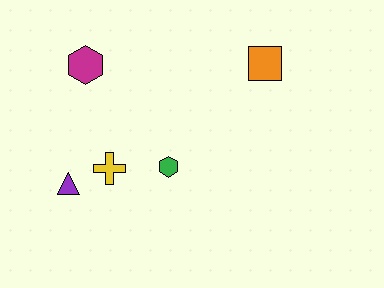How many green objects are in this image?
There is 1 green object.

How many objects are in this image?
There are 5 objects.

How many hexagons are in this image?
There are 2 hexagons.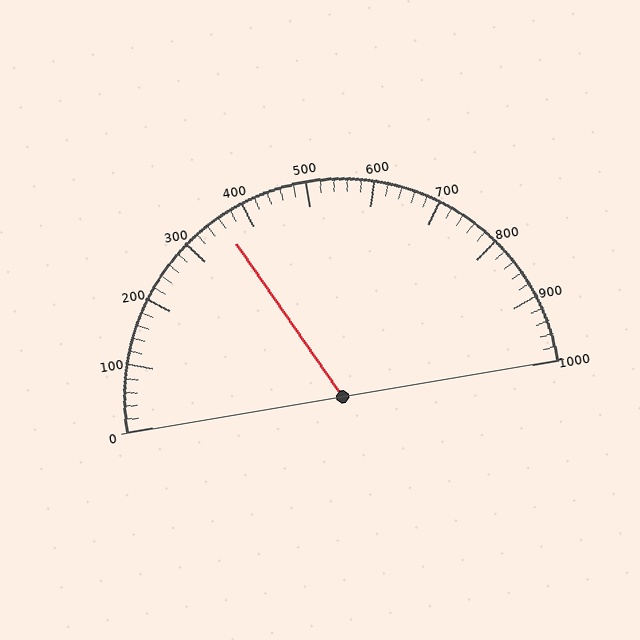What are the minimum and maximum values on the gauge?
The gauge ranges from 0 to 1000.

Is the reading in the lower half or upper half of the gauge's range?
The reading is in the lower half of the range (0 to 1000).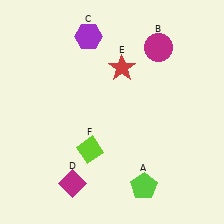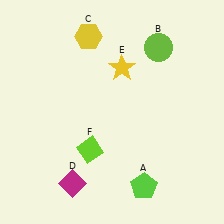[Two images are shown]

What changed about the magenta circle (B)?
In Image 1, B is magenta. In Image 2, it changed to lime.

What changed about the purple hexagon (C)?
In Image 1, C is purple. In Image 2, it changed to yellow.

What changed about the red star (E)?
In Image 1, E is red. In Image 2, it changed to yellow.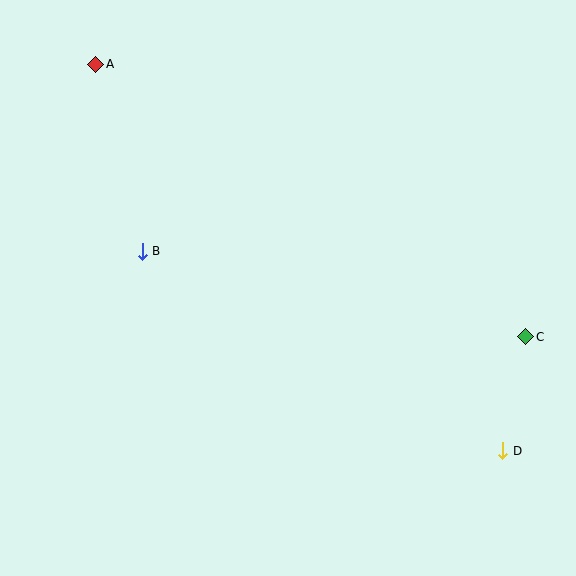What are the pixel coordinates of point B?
Point B is at (142, 251).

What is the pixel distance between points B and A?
The distance between B and A is 193 pixels.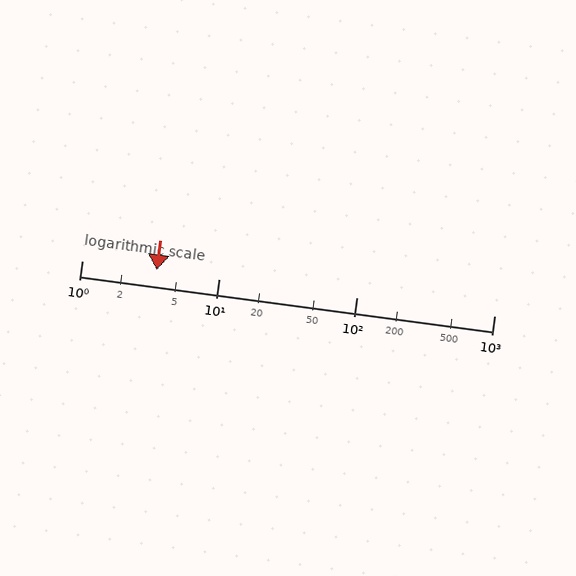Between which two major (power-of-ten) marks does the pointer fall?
The pointer is between 1 and 10.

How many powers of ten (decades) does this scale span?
The scale spans 3 decades, from 1 to 1000.